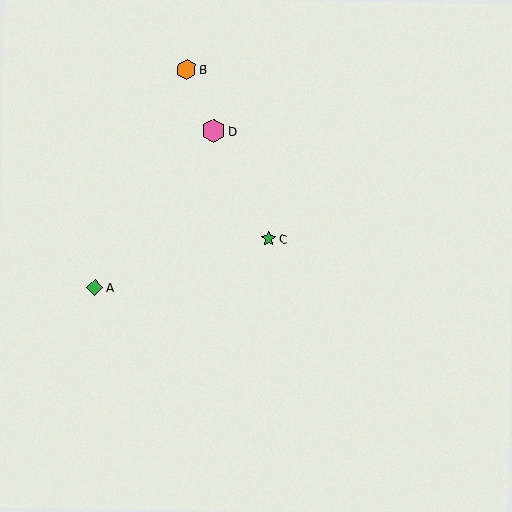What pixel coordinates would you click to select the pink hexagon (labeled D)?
Click at (214, 131) to select the pink hexagon D.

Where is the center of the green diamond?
The center of the green diamond is at (95, 288).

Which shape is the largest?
The pink hexagon (labeled D) is the largest.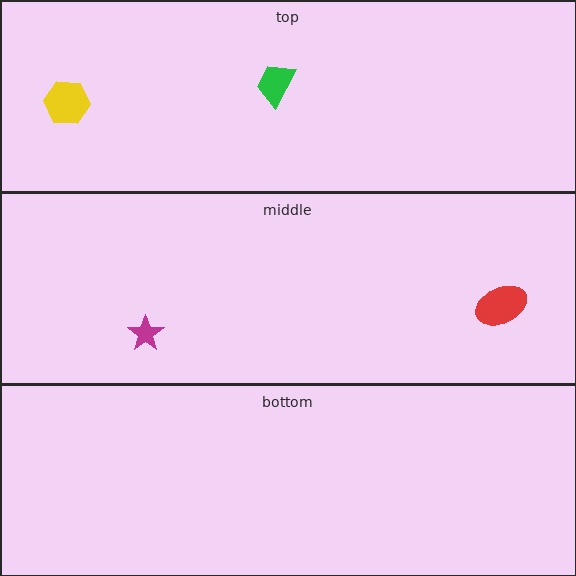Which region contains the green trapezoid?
The top region.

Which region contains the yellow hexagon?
The top region.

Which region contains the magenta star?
The middle region.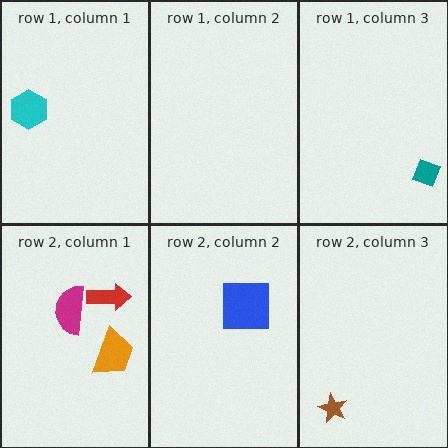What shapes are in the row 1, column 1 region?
The cyan hexagon.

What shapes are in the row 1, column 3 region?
The teal diamond.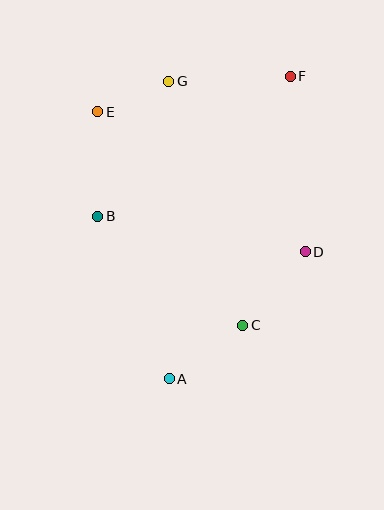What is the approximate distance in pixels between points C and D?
The distance between C and D is approximately 97 pixels.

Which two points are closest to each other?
Points E and G are closest to each other.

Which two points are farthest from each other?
Points A and F are farthest from each other.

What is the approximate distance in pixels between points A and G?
The distance between A and G is approximately 297 pixels.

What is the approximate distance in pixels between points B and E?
The distance between B and E is approximately 105 pixels.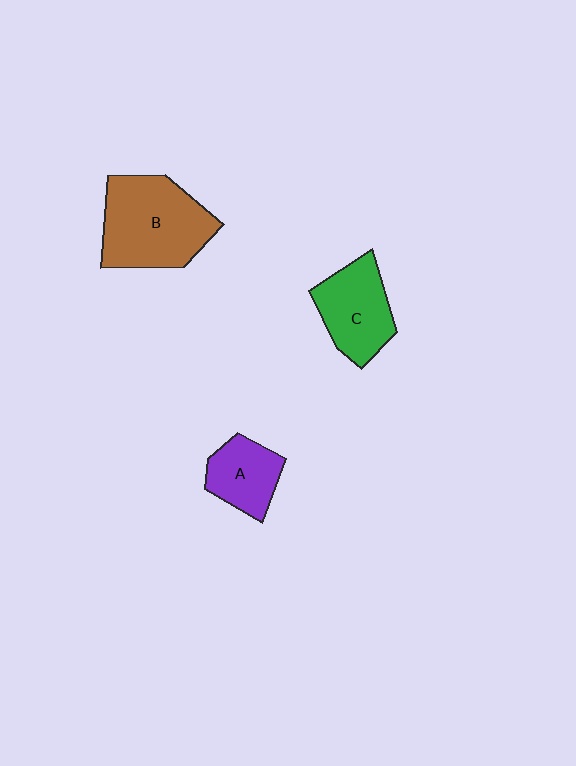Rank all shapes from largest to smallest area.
From largest to smallest: B (brown), C (green), A (purple).